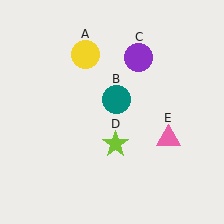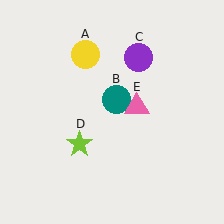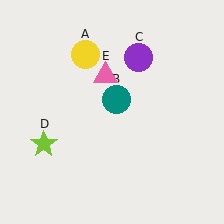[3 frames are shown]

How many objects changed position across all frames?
2 objects changed position: lime star (object D), pink triangle (object E).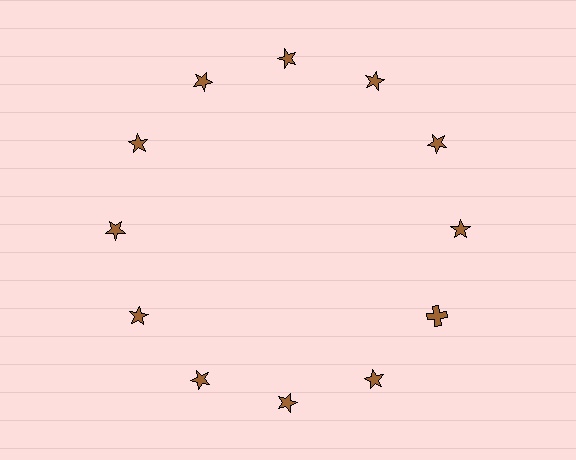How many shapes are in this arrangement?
There are 12 shapes arranged in a ring pattern.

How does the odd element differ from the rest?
It has a different shape: cross instead of star.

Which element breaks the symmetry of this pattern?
The brown cross at roughly the 4 o'clock position breaks the symmetry. All other shapes are brown stars.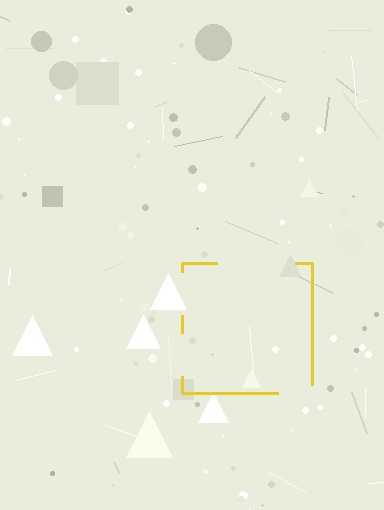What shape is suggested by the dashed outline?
The dashed outline suggests a square.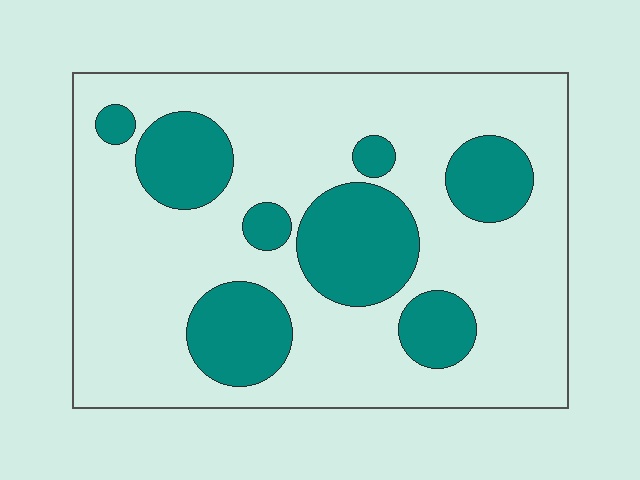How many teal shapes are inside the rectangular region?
8.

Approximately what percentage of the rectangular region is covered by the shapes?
Approximately 25%.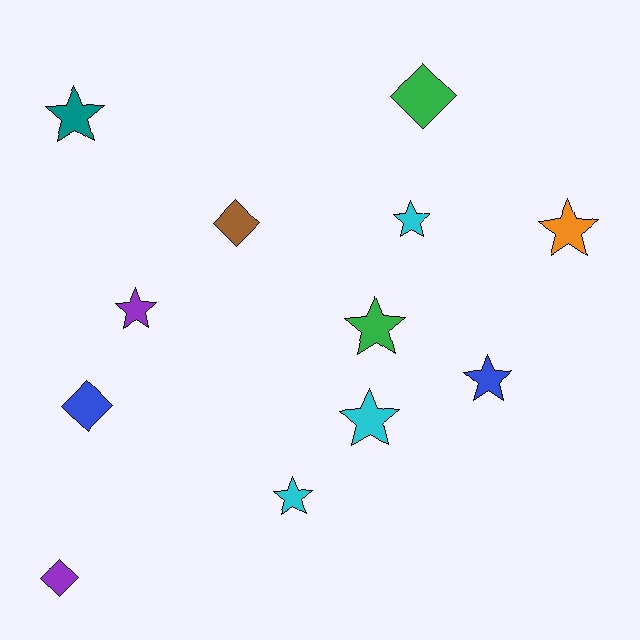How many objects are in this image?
There are 12 objects.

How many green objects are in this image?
There are 2 green objects.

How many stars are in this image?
There are 8 stars.